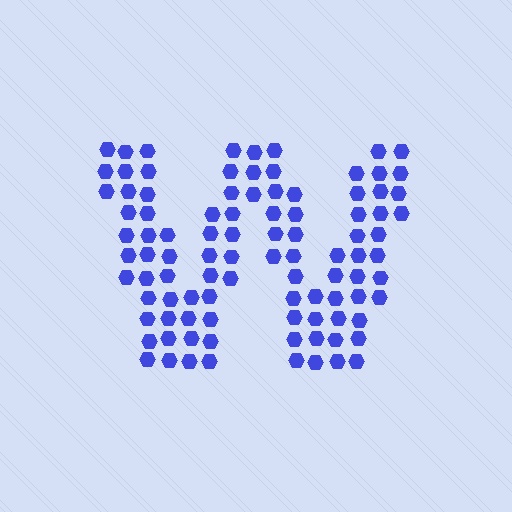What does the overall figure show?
The overall figure shows the letter W.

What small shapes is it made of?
It is made of small hexagons.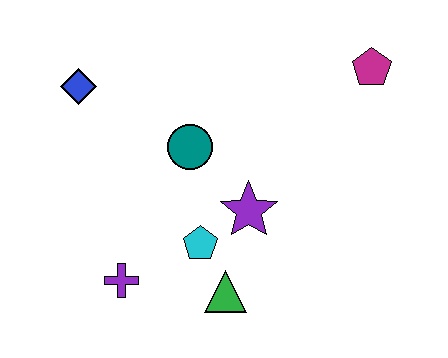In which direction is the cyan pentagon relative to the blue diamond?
The cyan pentagon is below the blue diamond.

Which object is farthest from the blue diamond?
The magenta pentagon is farthest from the blue diamond.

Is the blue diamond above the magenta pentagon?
No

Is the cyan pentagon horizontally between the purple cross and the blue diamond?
No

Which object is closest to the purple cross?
The cyan pentagon is closest to the purple cross.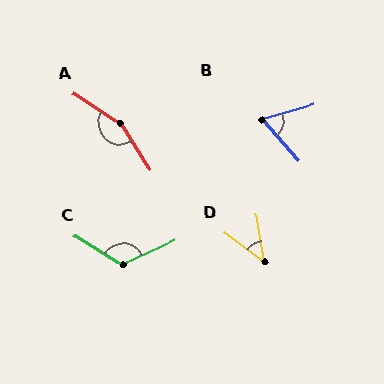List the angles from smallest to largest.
D (45°), B (64°), C (124°), A (155°).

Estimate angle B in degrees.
Approximately 64 degrees.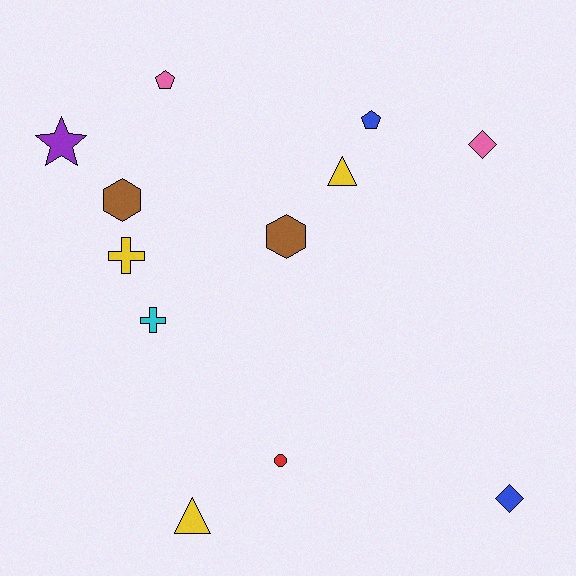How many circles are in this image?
There is 1 circle.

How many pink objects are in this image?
There are 2 pink objects.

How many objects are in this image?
There are 12 objects.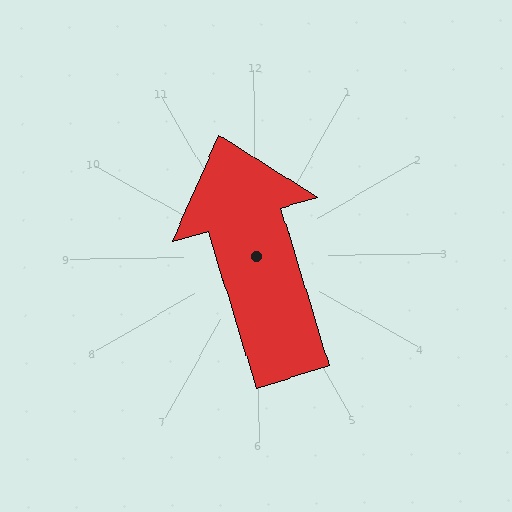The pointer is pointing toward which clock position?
Roughly 11 o'clock.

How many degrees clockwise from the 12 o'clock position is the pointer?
Approximately 344 degrees.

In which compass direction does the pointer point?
North.